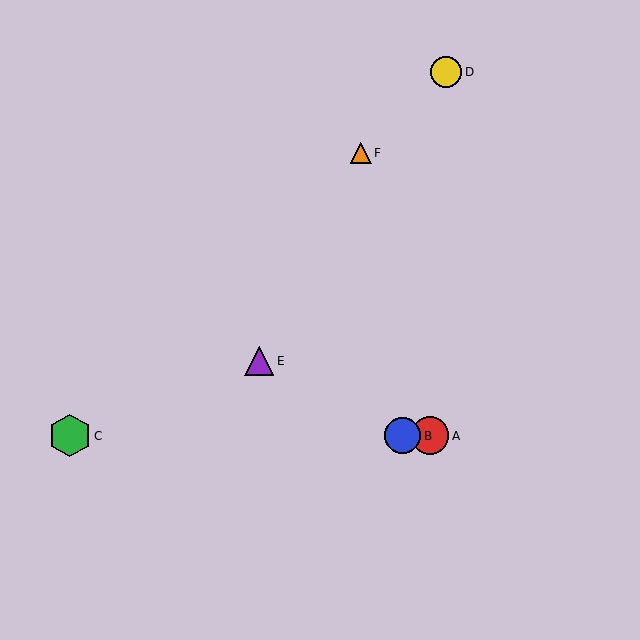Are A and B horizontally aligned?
Yes, both are at y≈436.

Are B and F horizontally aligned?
No, B is at y≈436 and F is at y≈153.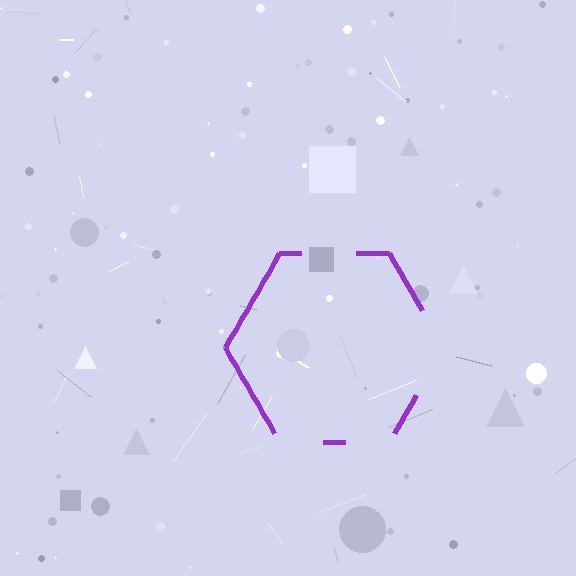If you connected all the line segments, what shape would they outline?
They would outline a hexagon.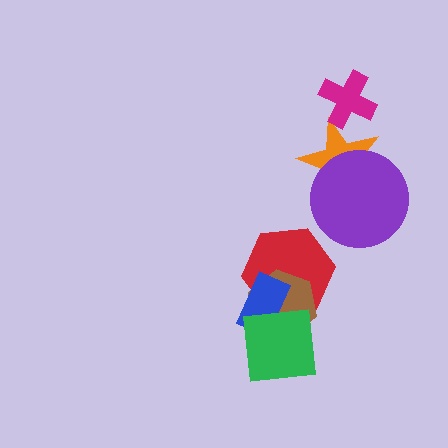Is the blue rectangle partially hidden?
Yes, it is partially covered by another shape.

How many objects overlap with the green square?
3 objects overlap with the green square.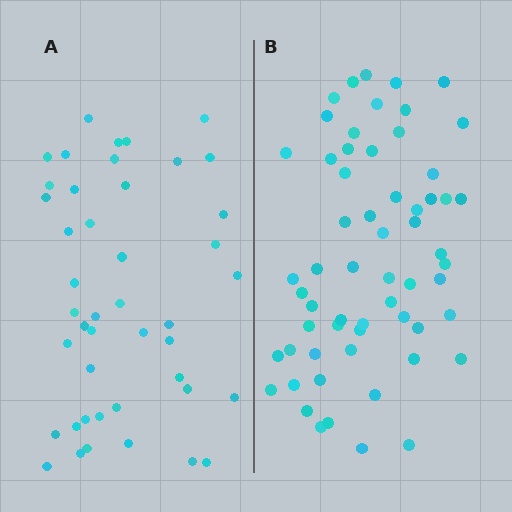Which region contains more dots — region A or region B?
Region B (the right region) has more dots.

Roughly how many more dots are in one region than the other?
Region B has approximately 15 more dots than region A.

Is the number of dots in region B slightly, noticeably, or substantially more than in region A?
Region B has noticeably more, but not dramatically so. The ratio is roughly 1.4 to 1.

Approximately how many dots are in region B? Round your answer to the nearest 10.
About 60 dots.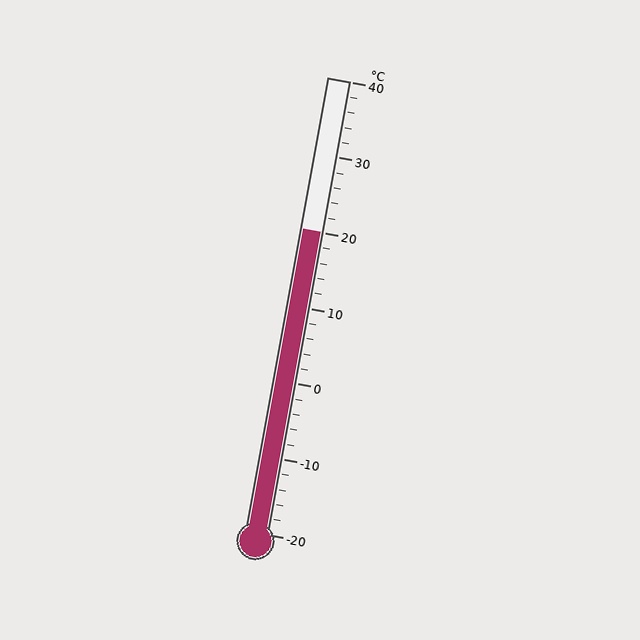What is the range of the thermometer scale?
The thermometer scale ranges from -20°C to 40°C.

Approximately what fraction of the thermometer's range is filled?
The thermometer is filled to approximately 65% of its range.